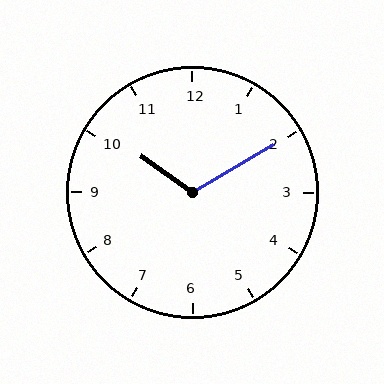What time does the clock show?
10:10.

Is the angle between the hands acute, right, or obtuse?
It is obtuse.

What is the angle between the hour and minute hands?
Approximately 115 degrees.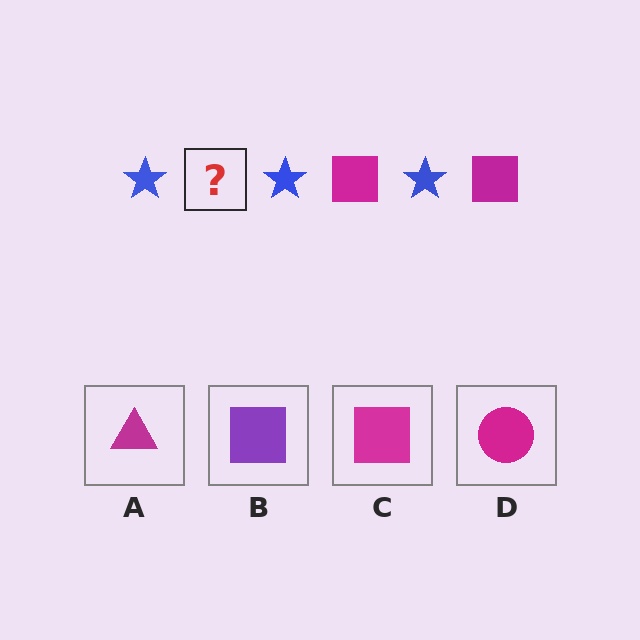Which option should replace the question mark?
Option C.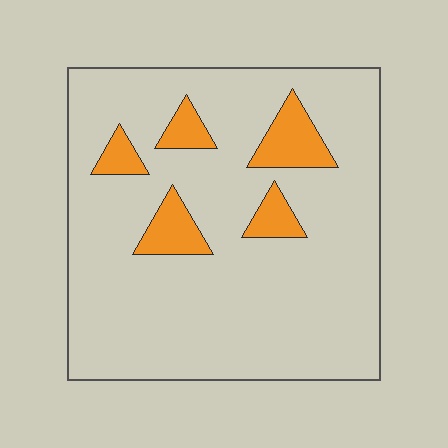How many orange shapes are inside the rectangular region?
5.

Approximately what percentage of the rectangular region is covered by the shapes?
Approximately 10%.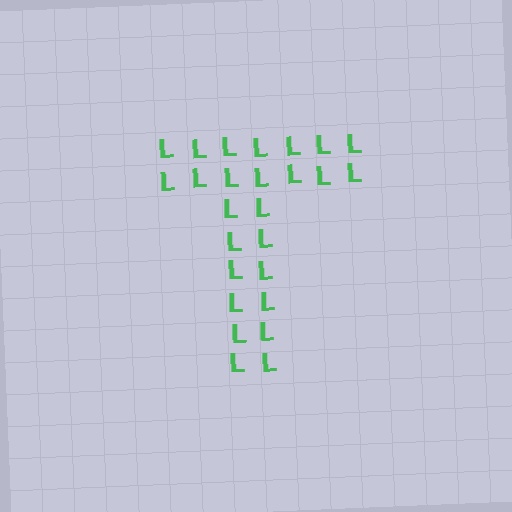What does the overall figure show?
The overall figure shows the letter T.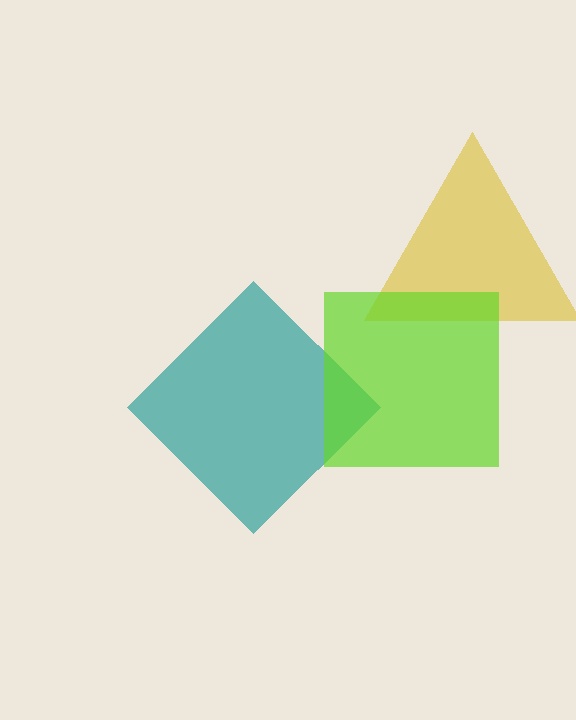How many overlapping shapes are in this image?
There are 3 overlapping shapes in the image.